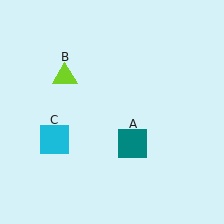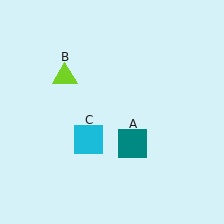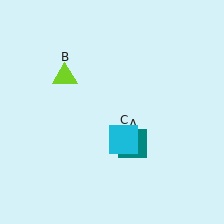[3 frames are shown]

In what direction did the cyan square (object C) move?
The cyan square (object C) moved right.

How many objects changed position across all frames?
1 object changed position: cyan square (object C).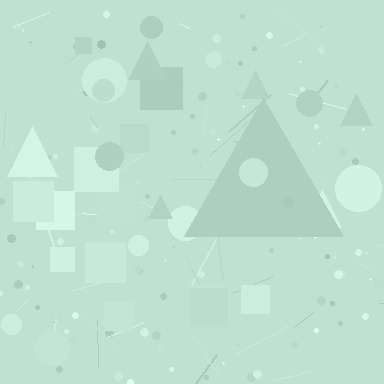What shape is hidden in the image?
A triangle is hidden in the image.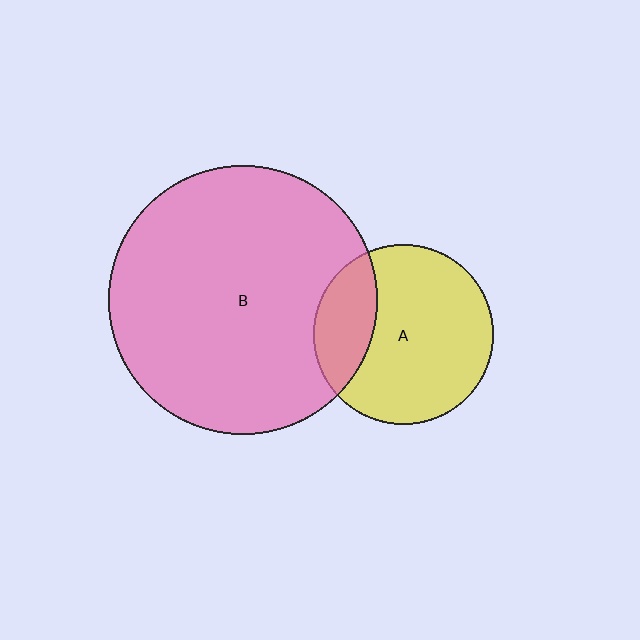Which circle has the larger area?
Circle B (pink).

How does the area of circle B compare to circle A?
Approximately 2.2 times.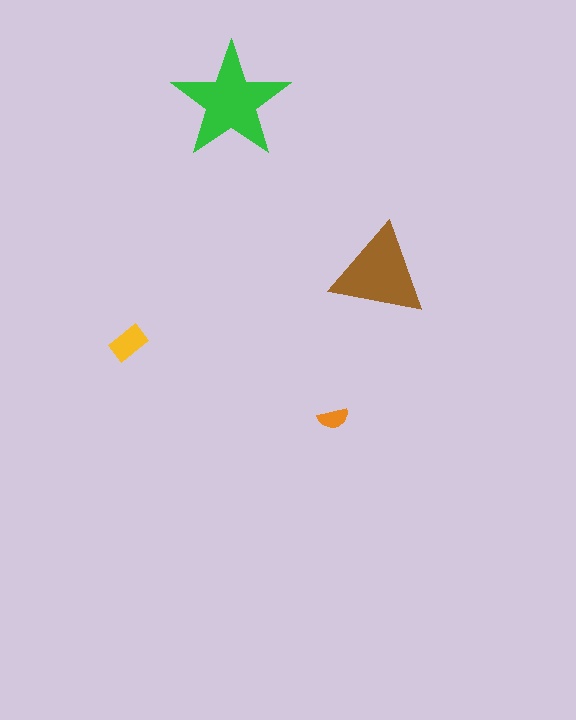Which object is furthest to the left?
The yellow rectangle is leftmost.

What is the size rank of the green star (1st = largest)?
1st.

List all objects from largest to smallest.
The green star, the brown triangle, the yellow rectangle, the orange semicircle.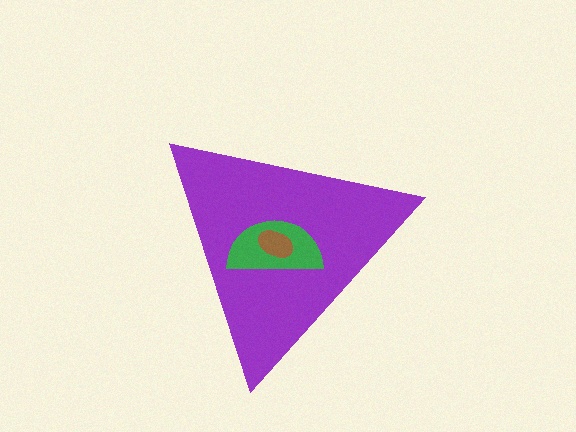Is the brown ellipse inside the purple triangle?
Yes.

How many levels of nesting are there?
3.